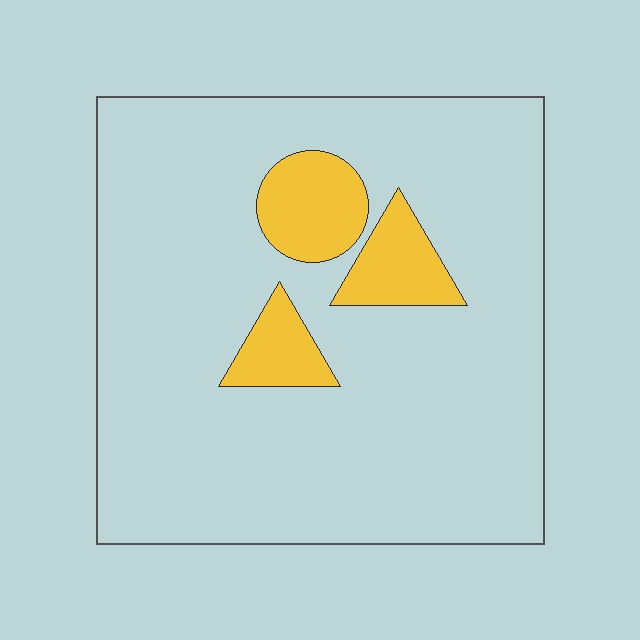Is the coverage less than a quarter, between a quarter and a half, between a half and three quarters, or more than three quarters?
Less than a quarter.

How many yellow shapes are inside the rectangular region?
3.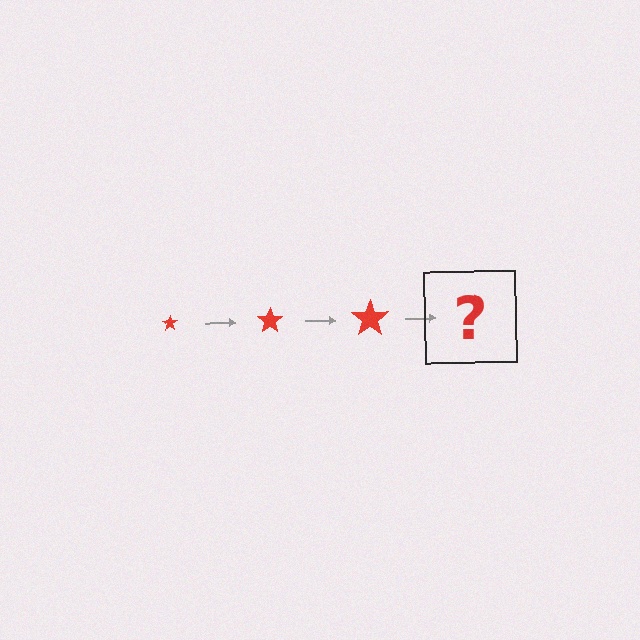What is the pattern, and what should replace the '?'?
The pattern is that the star gets progressively larger each step. The '?' should be a red star, larger than the previous one.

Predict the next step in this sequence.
The next step is a red star, larger than the previous one.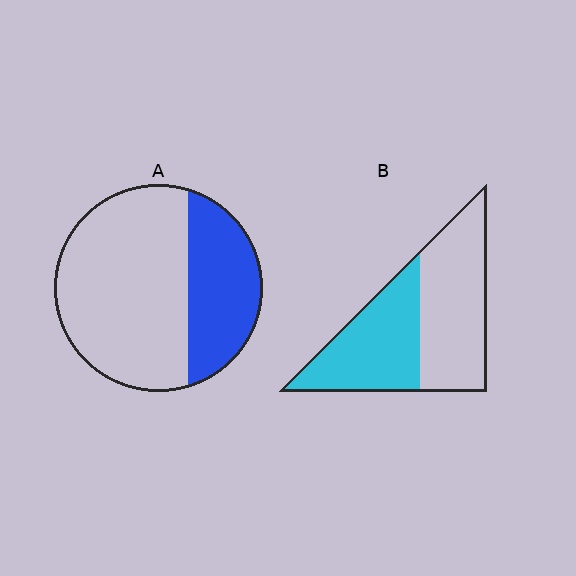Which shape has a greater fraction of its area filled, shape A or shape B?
Shape B.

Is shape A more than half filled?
No.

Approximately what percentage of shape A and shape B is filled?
A is approximately 30% and B is approximately 45%.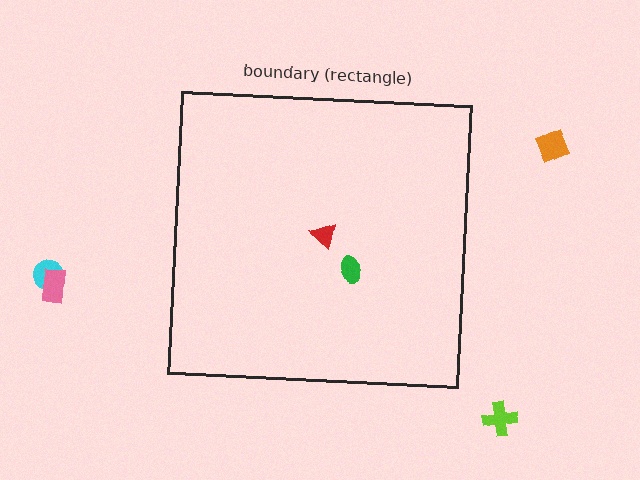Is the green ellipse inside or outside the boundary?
Inside.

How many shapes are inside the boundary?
2 inside, 4 outside.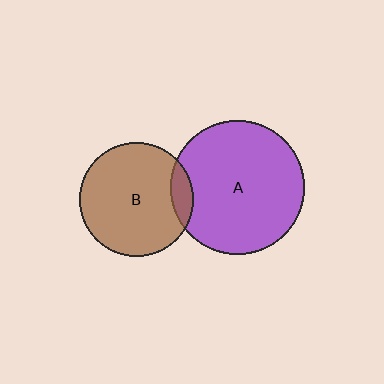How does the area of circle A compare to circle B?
Approximately 1.4 times.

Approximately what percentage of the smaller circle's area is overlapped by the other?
Approximately 10%.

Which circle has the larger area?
Circle A (purple).